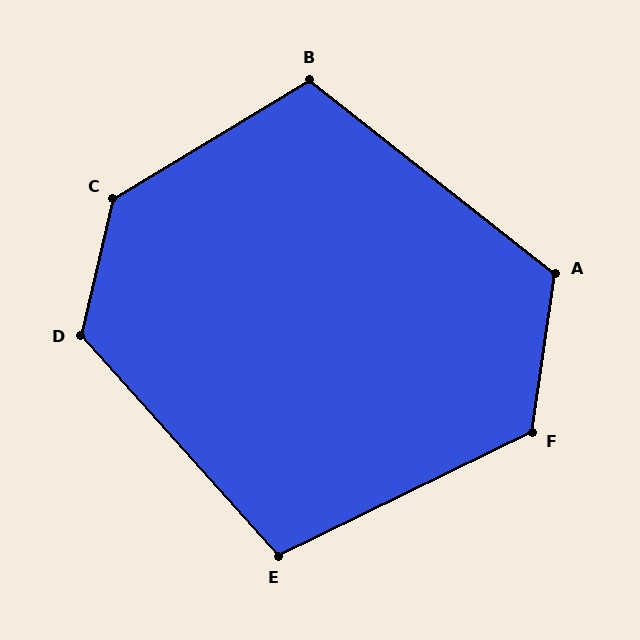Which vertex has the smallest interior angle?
E, at approximately 106 degrees.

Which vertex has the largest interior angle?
C, at approximately 134 degrees.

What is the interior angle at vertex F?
Approximately 124 degrees (obtuse).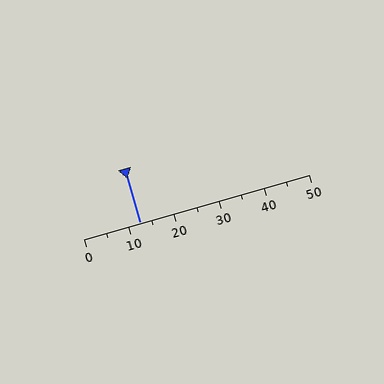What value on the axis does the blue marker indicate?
The marker indicates approximately 12.5.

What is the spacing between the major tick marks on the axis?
The major ticks are spaced 10 apart.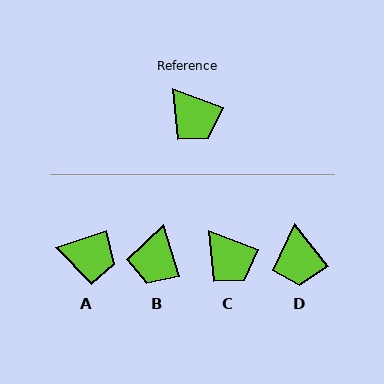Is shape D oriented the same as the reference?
No, it is off by about 31 degrees.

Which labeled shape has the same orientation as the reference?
C.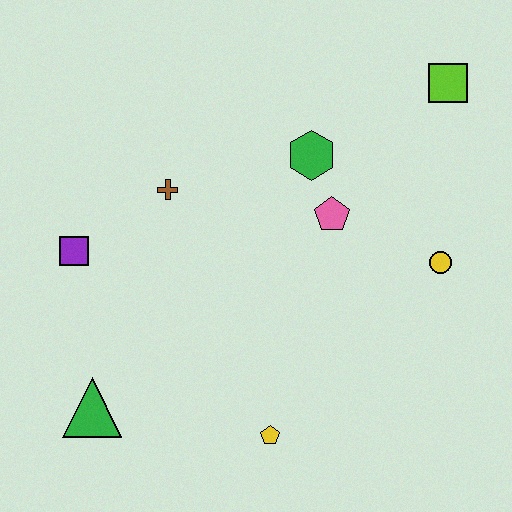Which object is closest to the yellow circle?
The pink pentagon is closest to the yellow circle.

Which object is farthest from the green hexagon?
The green triangle is farthest from the green hexagon.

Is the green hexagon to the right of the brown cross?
Yes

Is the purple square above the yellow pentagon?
Yes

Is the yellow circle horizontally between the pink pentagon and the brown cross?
No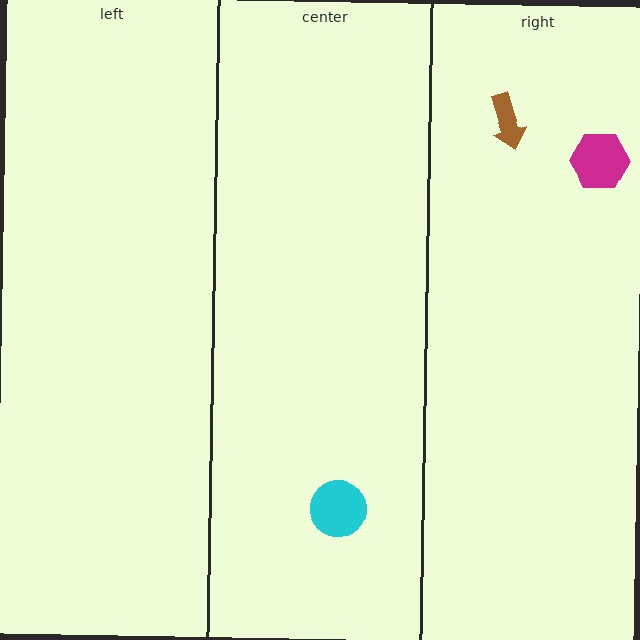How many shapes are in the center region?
1.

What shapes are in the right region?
The magenta hexagon, the brown arrow.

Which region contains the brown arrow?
The right region.